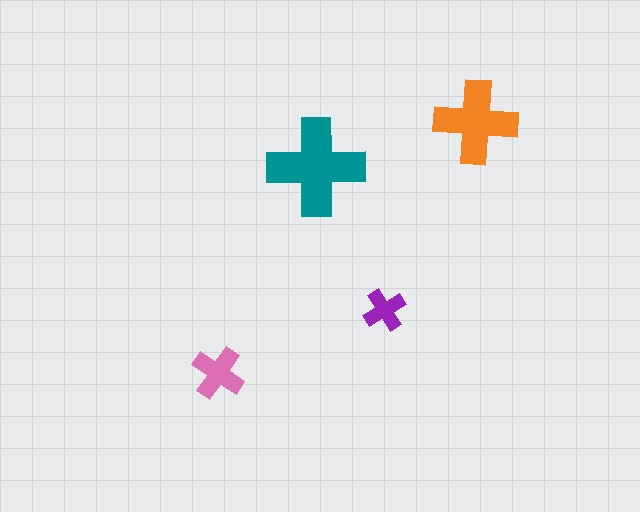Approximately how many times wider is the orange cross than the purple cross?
About 2 times wider.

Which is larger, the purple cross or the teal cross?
The teal one.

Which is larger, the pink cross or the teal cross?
The teal one.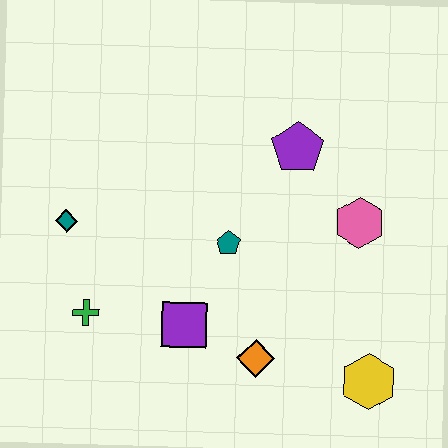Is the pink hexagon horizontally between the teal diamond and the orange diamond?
No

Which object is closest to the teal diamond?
The green cross is closest to the teal diamond.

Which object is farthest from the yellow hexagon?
The teal diamond is farthest from the yellow hexagon.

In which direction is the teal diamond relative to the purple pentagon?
The teal diamond is to the left of the purple pentagon.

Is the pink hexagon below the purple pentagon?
Yes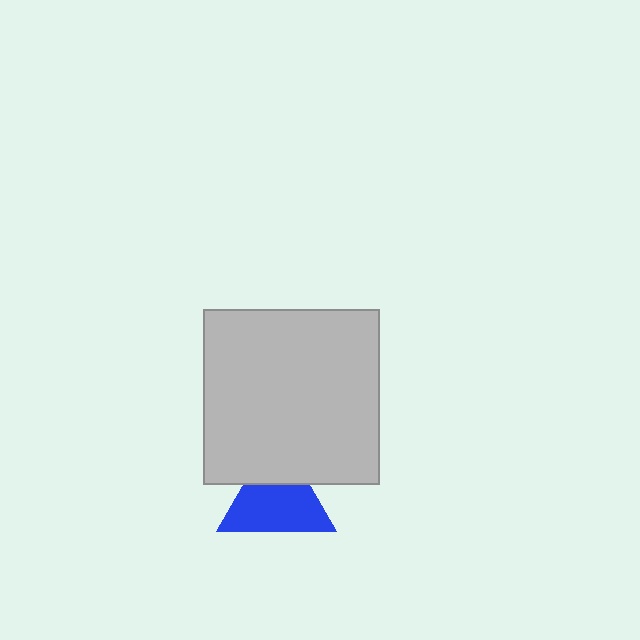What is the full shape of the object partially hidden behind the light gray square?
The partially hidden object is a blue triangle.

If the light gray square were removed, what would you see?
You would see the complete blue triangle.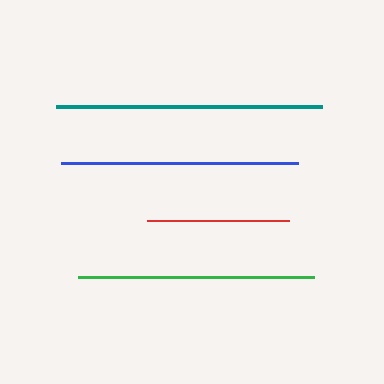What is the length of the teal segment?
The teal segment is approximately 267 pixels long.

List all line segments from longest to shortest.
From longest to shortest: teal, blue, green, red.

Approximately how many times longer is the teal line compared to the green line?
The teal line is approximately 1.1 times the length of the green line.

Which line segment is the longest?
The teal line is the longest at approximately 267 pixels.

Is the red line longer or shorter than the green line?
The green line is longer than the red line.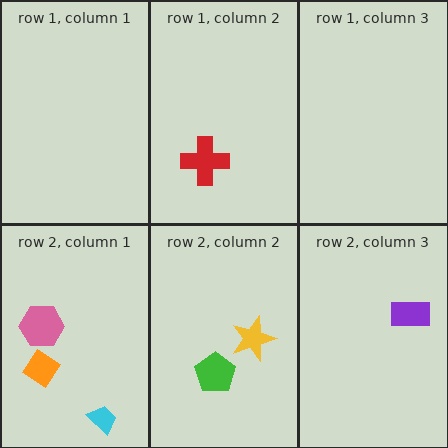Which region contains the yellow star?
The row 2, column 2 region.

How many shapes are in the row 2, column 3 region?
1.